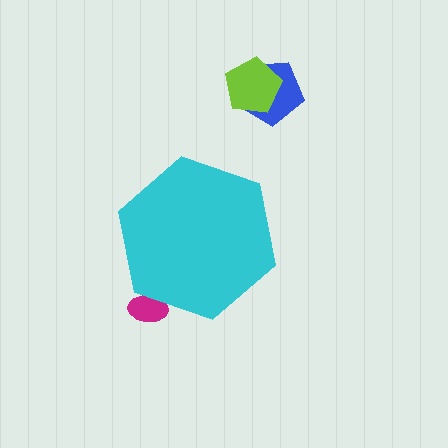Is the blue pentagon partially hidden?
No, the blue pentagon is fully visible.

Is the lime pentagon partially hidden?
No, the lime pentagon is fully visible.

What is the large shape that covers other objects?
A cyan hexagon.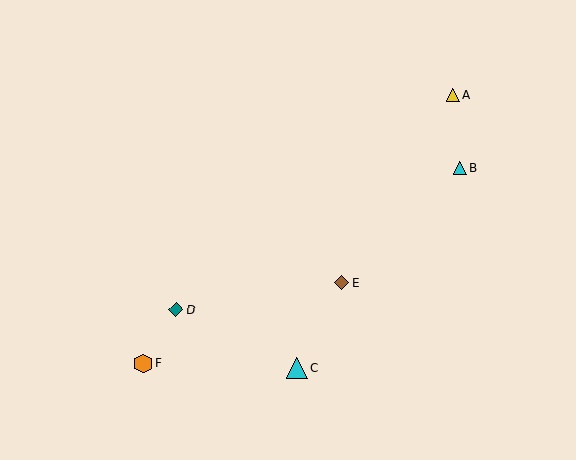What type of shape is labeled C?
Shape C is a cyan triangle.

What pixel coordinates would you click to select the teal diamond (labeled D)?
Click at (176, 310) to select the teal diamond D.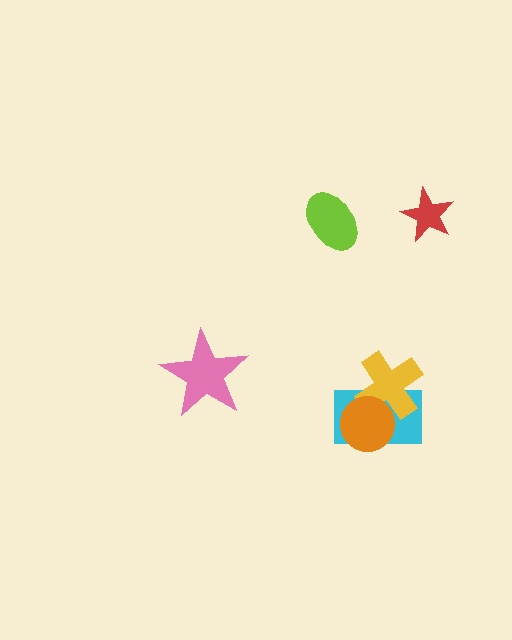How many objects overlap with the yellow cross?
2 objects overlap with the yellow cross.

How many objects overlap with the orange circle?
2 objects overlap with the orange circle.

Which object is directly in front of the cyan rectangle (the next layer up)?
The yellow cross is directly in front of the cyan rectangle.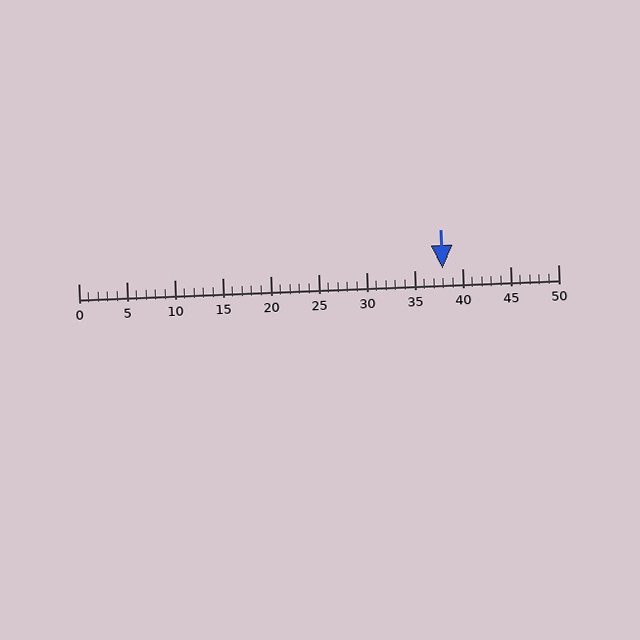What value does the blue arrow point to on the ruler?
The blue arrow points to approximately 38.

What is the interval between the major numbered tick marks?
The major tick marks are spaced 5 units apart.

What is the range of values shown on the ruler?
The ruler shows values from 0 to 50.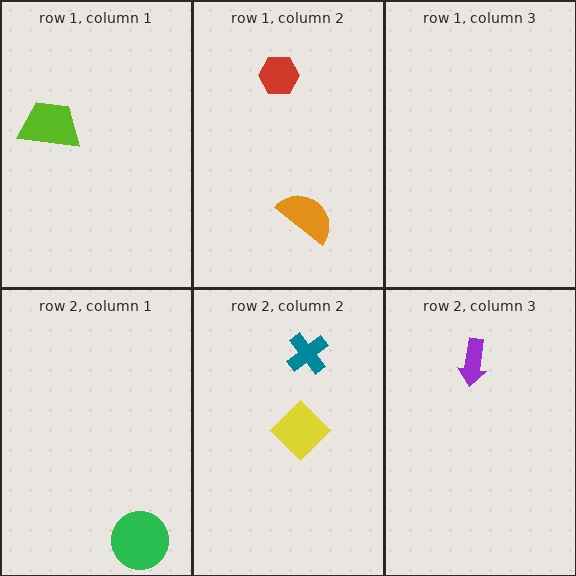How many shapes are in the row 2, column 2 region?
2.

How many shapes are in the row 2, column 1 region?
1.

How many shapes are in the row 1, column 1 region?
1.